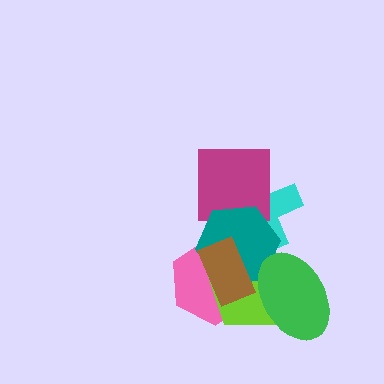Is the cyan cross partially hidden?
Yes, it is partially covered by another shape.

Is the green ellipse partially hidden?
No, no other shape covers it.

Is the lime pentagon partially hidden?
Yes, it is partially covered by another shape.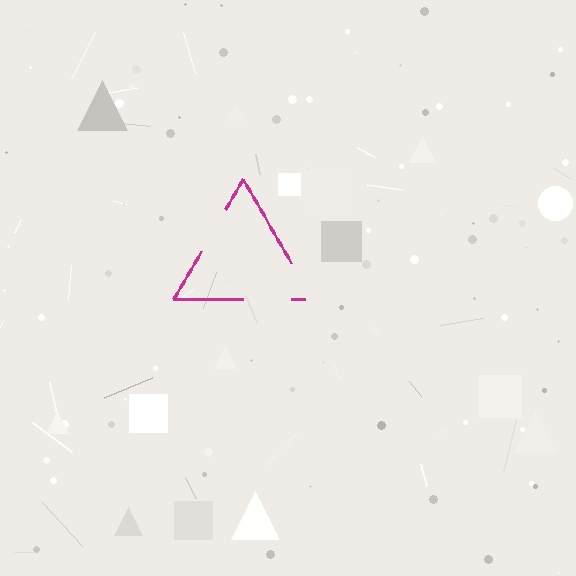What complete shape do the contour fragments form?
The contour fragments form a triangle.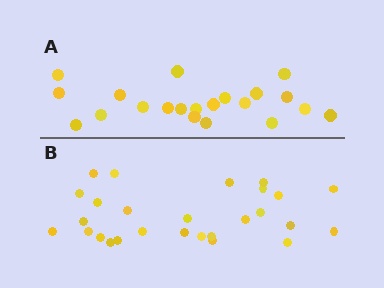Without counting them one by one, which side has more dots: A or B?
Region B (the bottom region) has more dots.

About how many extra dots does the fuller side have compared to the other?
Region B has about 6 more dots than region A.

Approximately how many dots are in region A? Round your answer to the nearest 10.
About 20 dots. (The exact count is 21, which rounds to 20.)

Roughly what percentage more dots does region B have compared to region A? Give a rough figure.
About 30% more.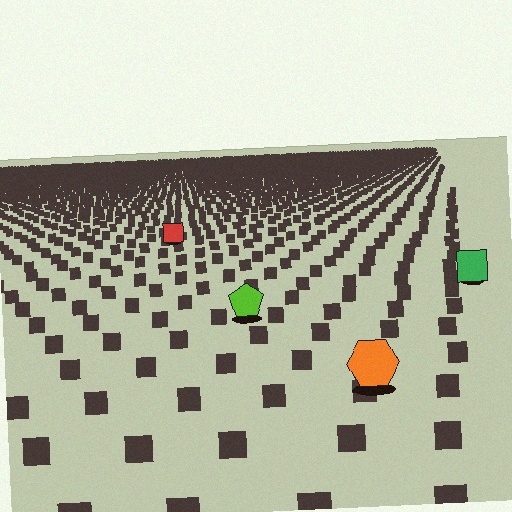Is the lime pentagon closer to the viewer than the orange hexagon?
No. The orange hexagon is closer — you can tell from the texture gradient: the ground texture is coarser near it.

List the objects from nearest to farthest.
From nearest to farthest: the orange hexagon, the lime pentagon, the green square, the red square.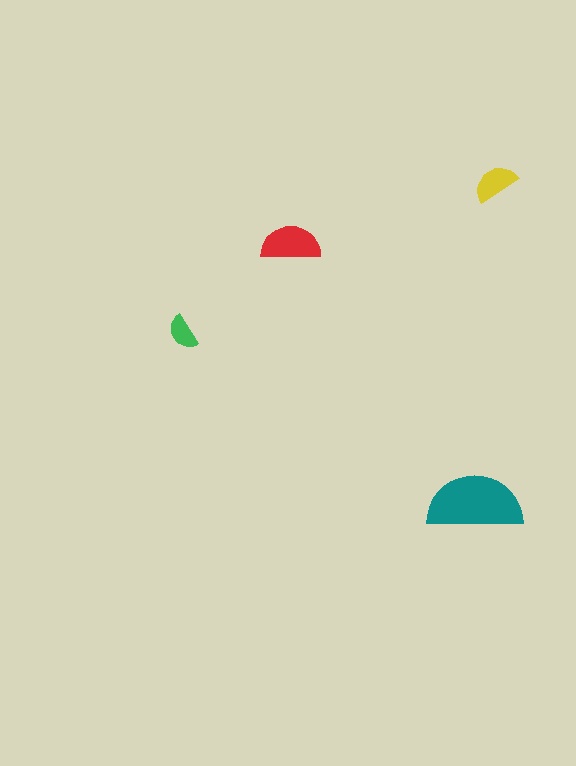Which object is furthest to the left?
The green semicircle is leftmost.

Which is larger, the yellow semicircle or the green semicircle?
The yellow one.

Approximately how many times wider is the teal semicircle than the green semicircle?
About 2.5 times wider.